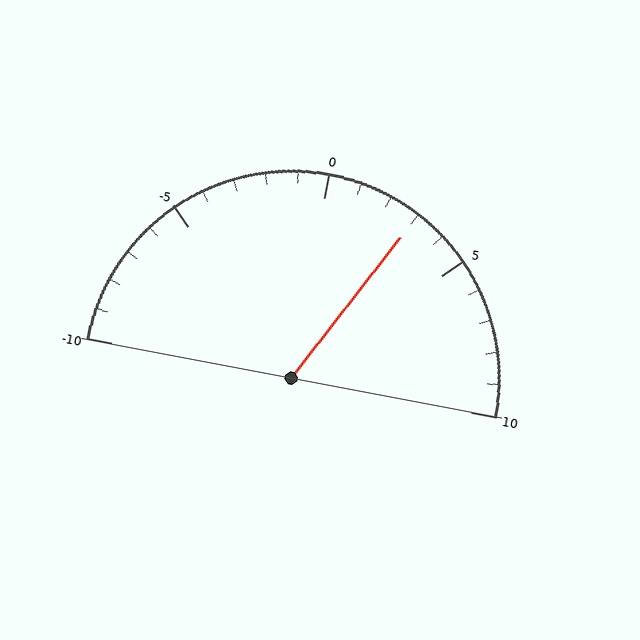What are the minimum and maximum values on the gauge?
The gauge ranges from -10 to 10.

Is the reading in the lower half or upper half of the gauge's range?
The reading is in the upper half of the range (-10 to 10).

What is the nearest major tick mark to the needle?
The nearest major tick mark is 5.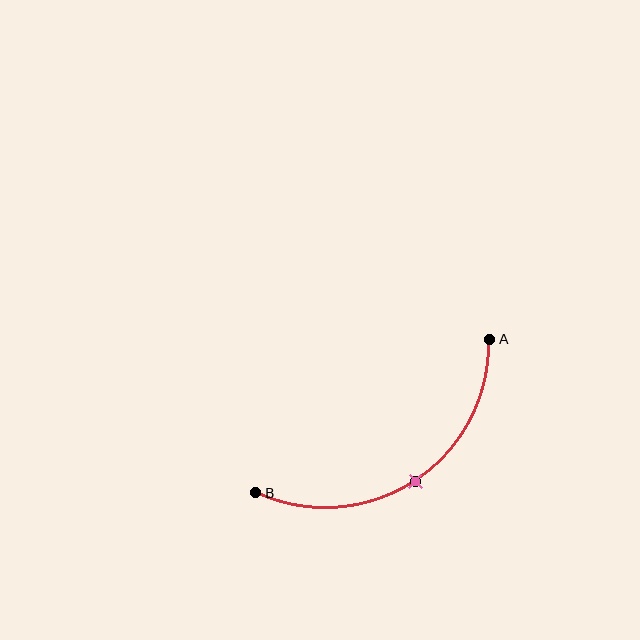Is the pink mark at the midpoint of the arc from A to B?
Yes. The pink mark lies on the arc at equal arc-length from both A and B — it is the arc midpoint.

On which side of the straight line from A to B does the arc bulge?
The arc bulges below the straight line connecting A and B.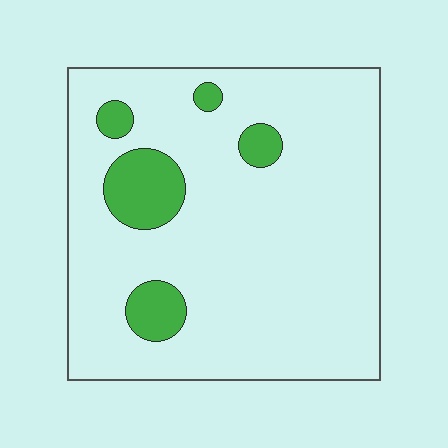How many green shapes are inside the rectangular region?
5.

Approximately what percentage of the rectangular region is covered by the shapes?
Approximately 10%.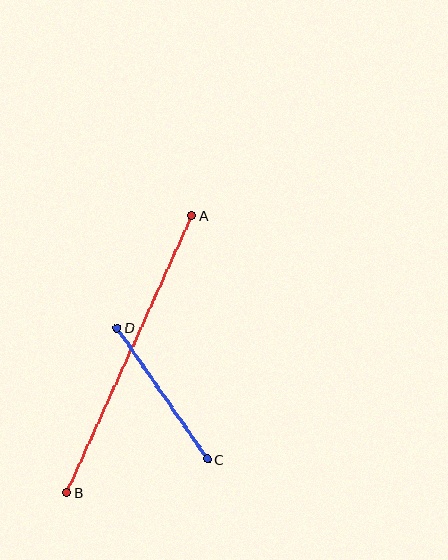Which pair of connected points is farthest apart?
Points A and B are farthest apart.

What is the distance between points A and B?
The distance is approximately 303 pixels.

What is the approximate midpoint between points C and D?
The midpoint is at approximately (162, 394) pixels.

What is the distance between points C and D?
The distance is approximately 159 pixels.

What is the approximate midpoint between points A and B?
The midpoint is at approximately (129, 354) pixels.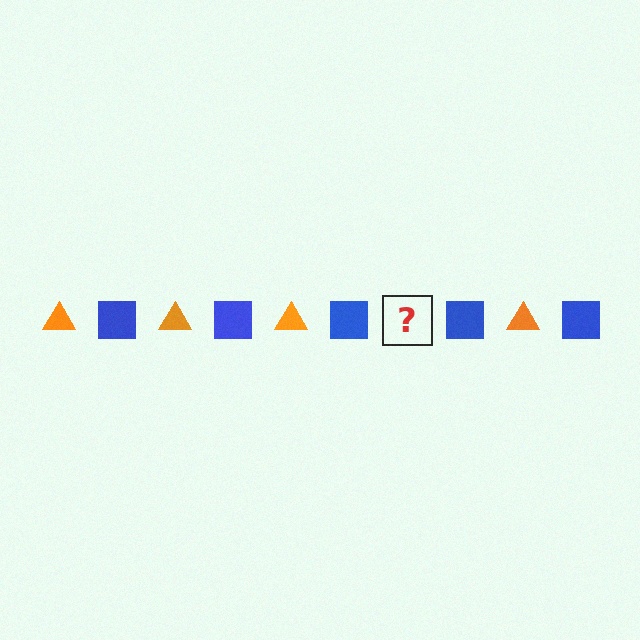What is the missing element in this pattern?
The missing element is an orange triangle.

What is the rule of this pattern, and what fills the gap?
The rule is that the pattern alternates between orange triangle and blue square. The gap should be filled with an orange triangle.